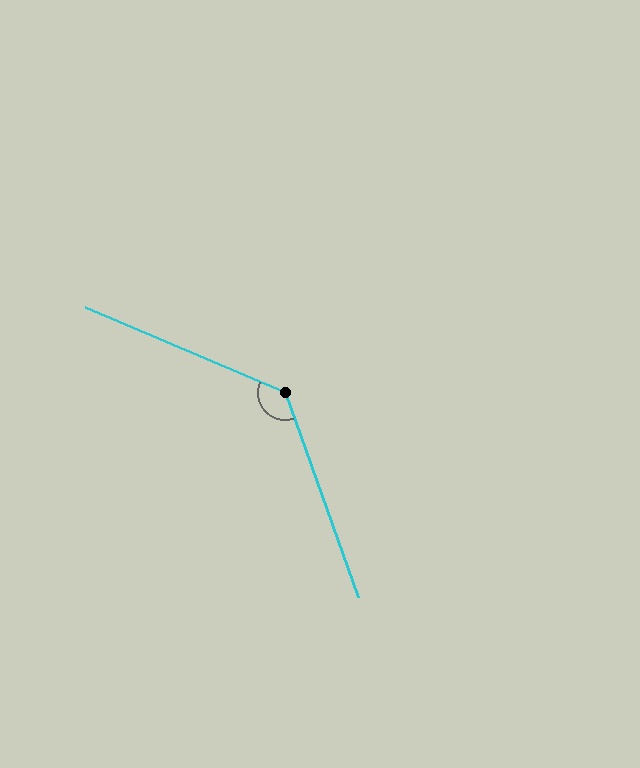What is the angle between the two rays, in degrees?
Approximately 133 degrees.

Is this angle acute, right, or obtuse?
It is obtuse.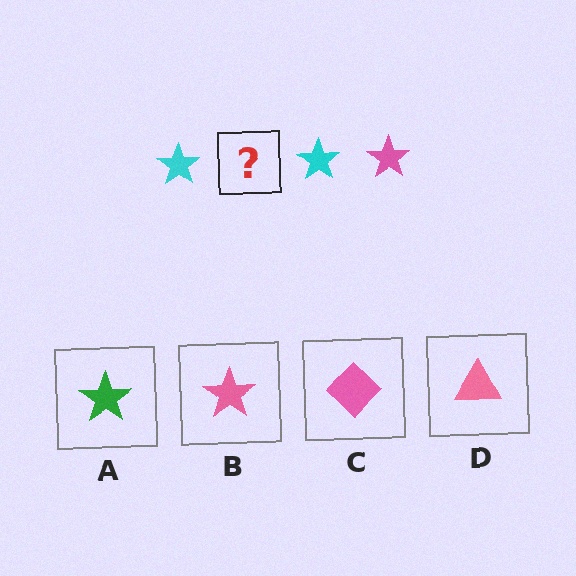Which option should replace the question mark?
Option B.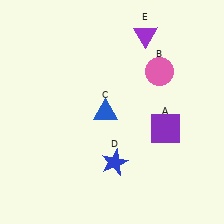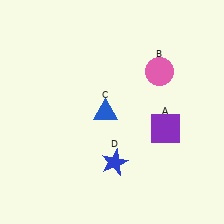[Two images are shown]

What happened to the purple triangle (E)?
The purple triangle (E) was removed in Image 2. It was in the top-right area of Image 1.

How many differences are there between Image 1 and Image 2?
There is 1 difference between the two images.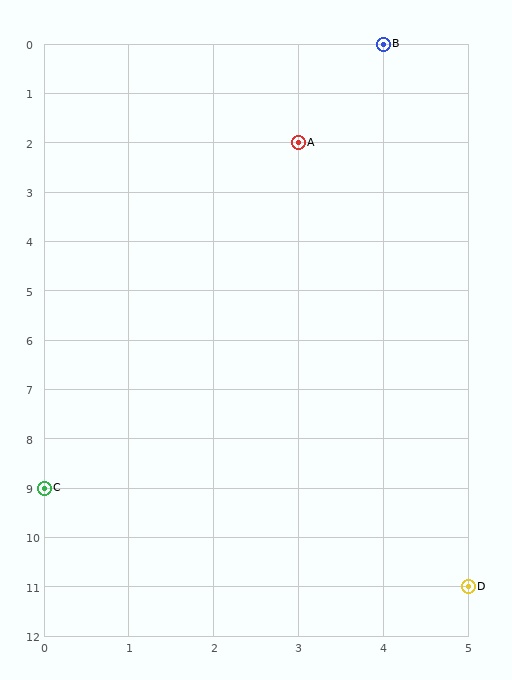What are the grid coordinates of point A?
Point A is at grid coordinates (3, 2).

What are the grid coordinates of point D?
Point D is at grid coordinates (5, 11).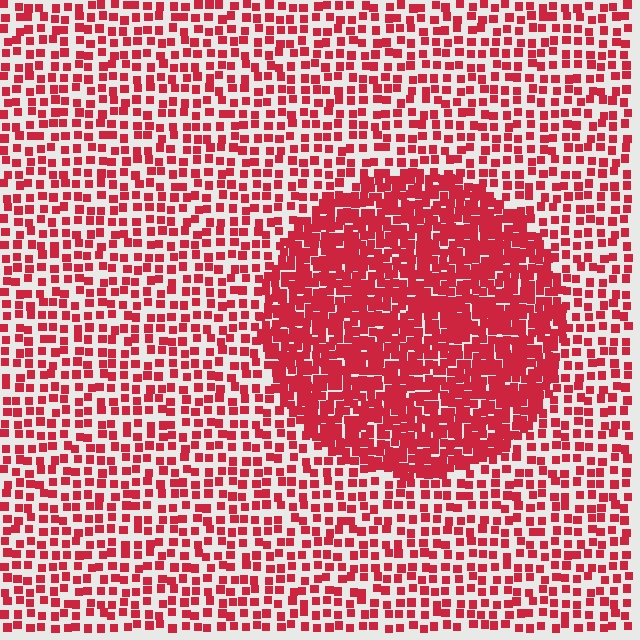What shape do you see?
I see a circle.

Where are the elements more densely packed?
The elements are more densely packed inside the circle boundary.